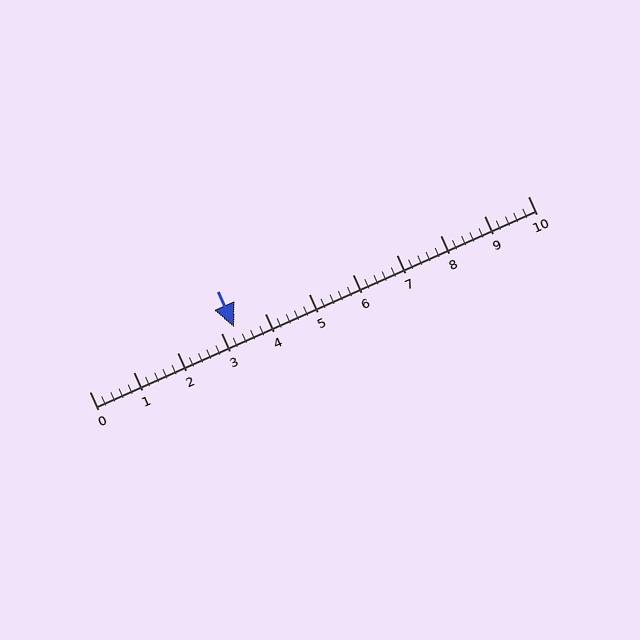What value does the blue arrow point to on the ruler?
The blue arrow points to approximately 3.3.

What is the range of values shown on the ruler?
The ruler shows values from 0 to 10.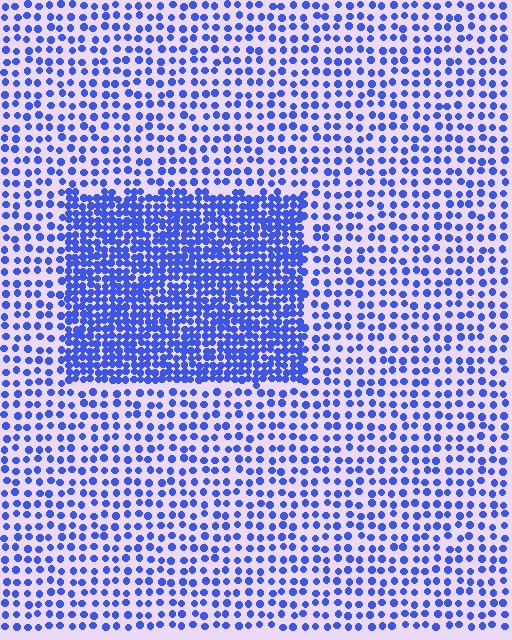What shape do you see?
I see a rectangle.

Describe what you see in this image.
The image contains small blue elements arranged at two different densities. A rectangle-shaped region is visible where the elements are more densely packed than the surrounding area.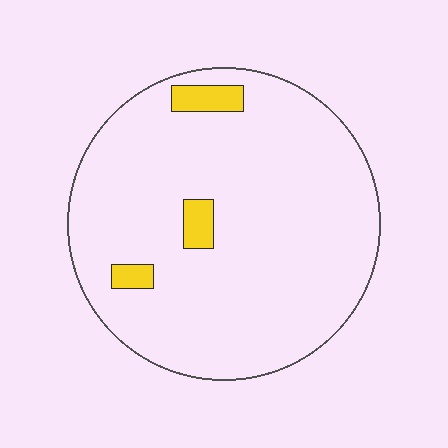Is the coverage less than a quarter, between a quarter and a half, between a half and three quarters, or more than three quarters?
Less than a quarter.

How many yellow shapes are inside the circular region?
3.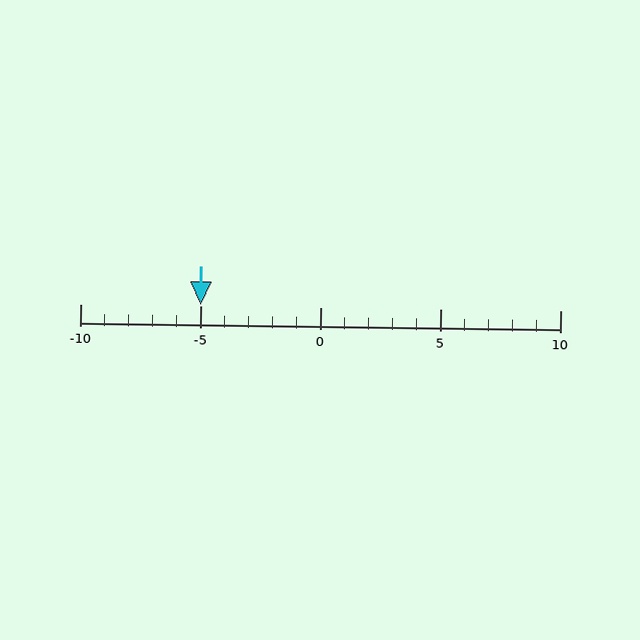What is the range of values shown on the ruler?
The ruler shows values from -10 to 10.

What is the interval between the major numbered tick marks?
The major tick marks are spaced 5 units apart.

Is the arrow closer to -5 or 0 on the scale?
The arrow is closer to -5.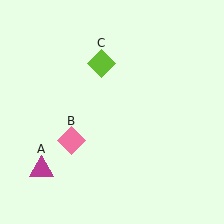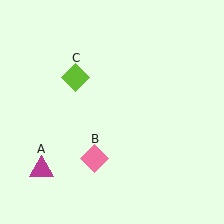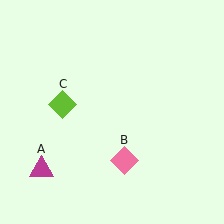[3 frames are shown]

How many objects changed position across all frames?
2 objects changed position: pink diamond (object B), lime diamond (object C).